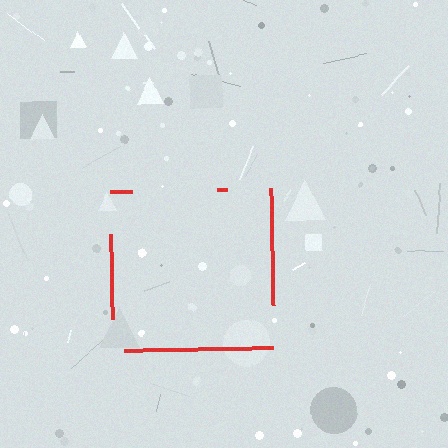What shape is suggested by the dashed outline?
The dashed outline suggests a square.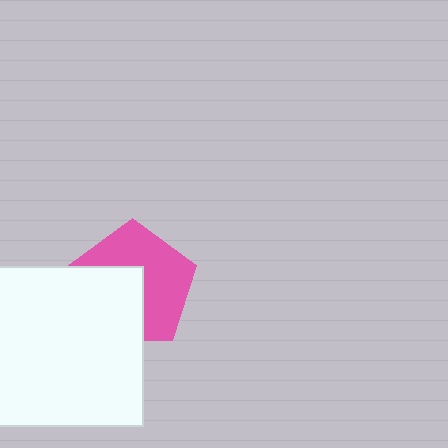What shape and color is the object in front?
The object in front is a white square.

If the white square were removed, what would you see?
You would see the complete pink pentagon.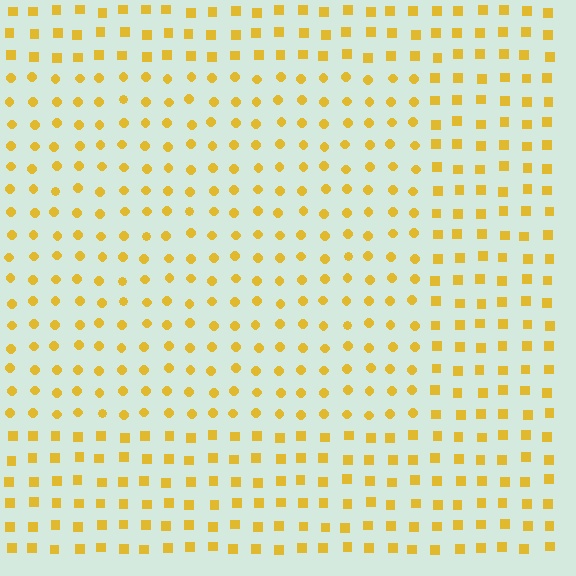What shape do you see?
I see a rectangle.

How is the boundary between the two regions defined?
The boundary is defined by a change in element shape: circles inside vs. squares outside. All elements share the same color and spacing.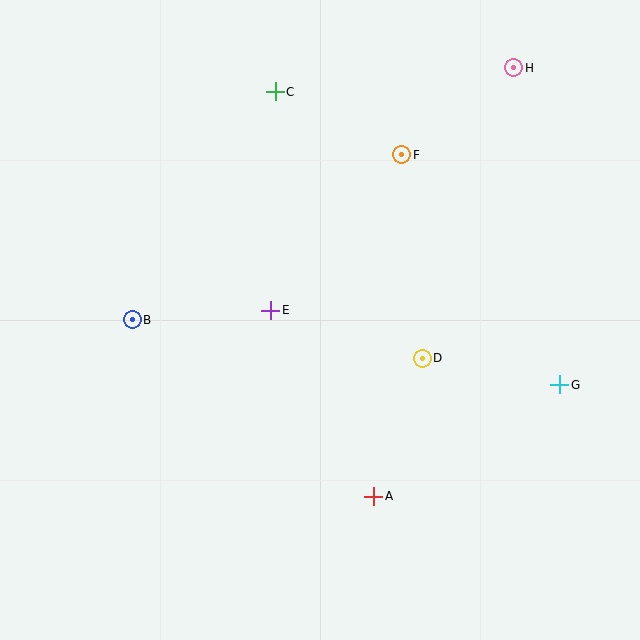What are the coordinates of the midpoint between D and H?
The midpoint between D and H is at (468, 213).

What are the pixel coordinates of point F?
Point F is at (402, 155).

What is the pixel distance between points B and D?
The distance between B and D is 293 pixels.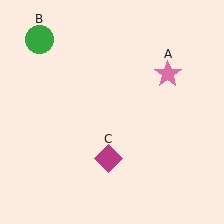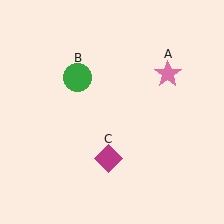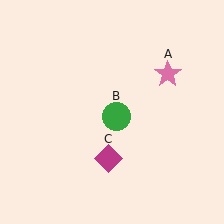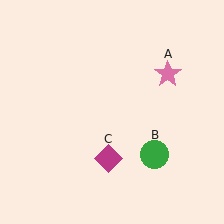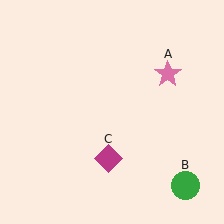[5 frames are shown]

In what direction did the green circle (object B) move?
The green circle (object B) moved down and to the right.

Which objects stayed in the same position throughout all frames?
Pink star (object A) and magenta diamond (object C) remained stationary.